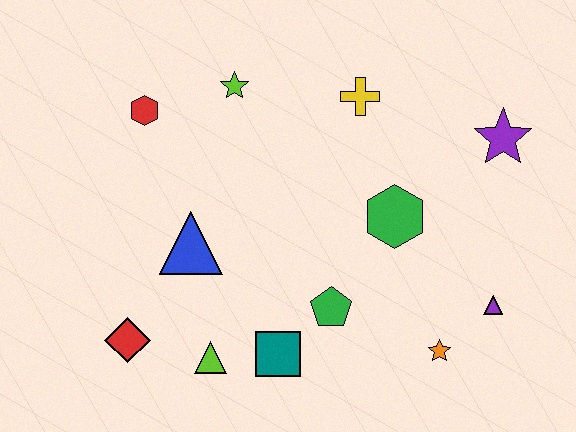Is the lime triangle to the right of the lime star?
No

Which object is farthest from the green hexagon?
The red diamond is farthest from the green hexagon.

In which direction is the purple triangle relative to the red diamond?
The purple triangle is to the right of the red diamond.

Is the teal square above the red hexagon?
No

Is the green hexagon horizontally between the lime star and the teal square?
No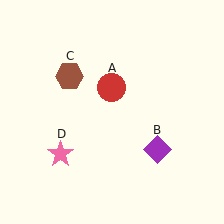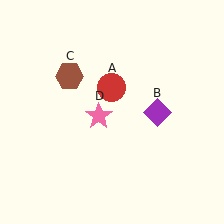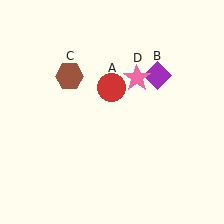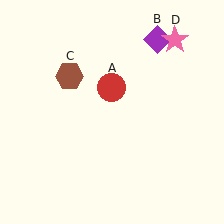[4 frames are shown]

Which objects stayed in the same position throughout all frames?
Red circle (object A) and brown hexagon (object C) remained stationary.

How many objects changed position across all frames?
2 objects changed position: purple diamond (object B), pink star (object D).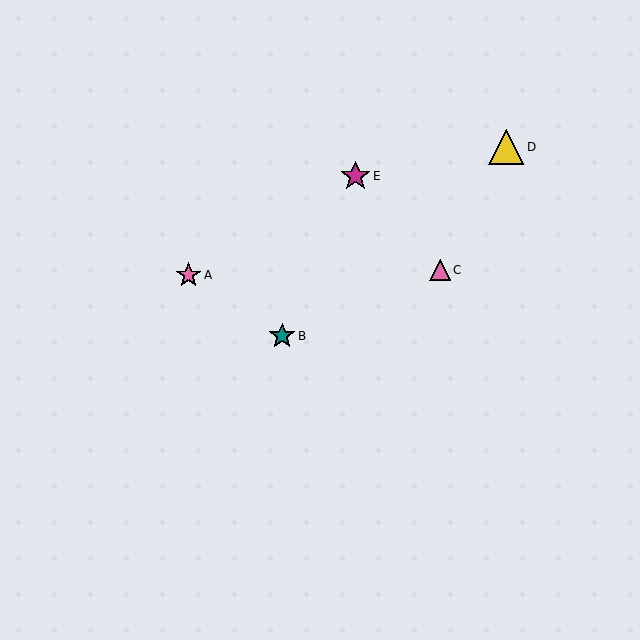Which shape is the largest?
The yellow triangle (labeled D) is the largest.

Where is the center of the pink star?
The center of the pink star is at (188, 275).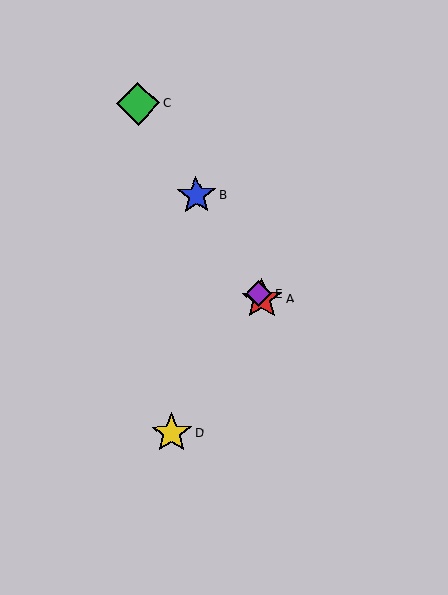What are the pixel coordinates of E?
Object E is at (259, 294).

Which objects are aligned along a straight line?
Objects A, B, C, E are aligned along a straight line.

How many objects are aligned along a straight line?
4 objects (A, B, C, E) are aligned along a straight line.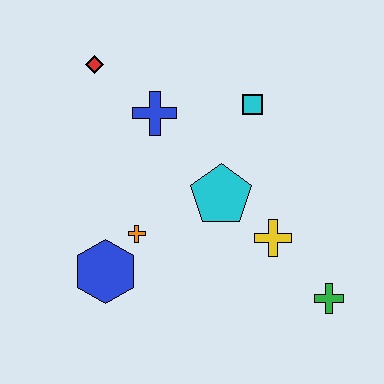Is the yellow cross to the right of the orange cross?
Yes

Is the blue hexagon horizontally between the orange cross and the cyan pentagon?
No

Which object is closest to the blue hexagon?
The orange cross is closest to the blue hexagon.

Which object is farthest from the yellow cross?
The red diamond is farthest from the yellow cross.